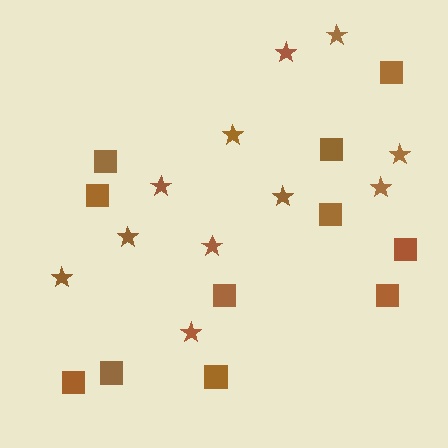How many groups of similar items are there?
There are 2 groups: one group of squares (11) and one group of stars (11).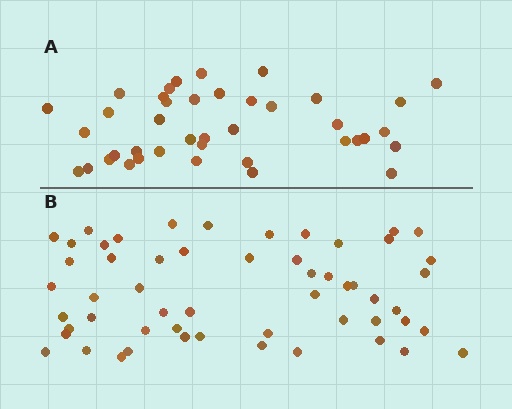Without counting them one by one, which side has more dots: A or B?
Region B (the bottom region) has more dots.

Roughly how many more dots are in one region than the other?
Region B has approximately 15 more dots than region A.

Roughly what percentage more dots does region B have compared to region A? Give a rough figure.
About 40% more.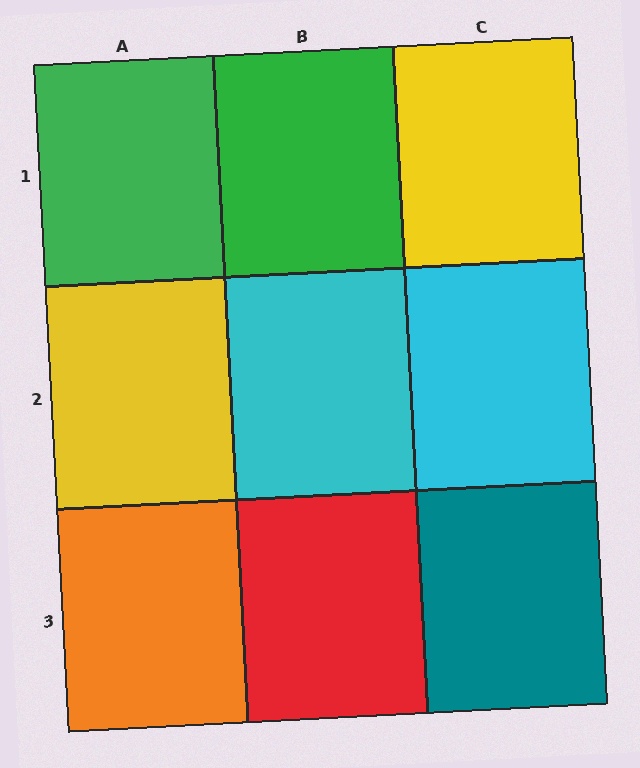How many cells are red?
1 cell is red.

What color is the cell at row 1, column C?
Yellow.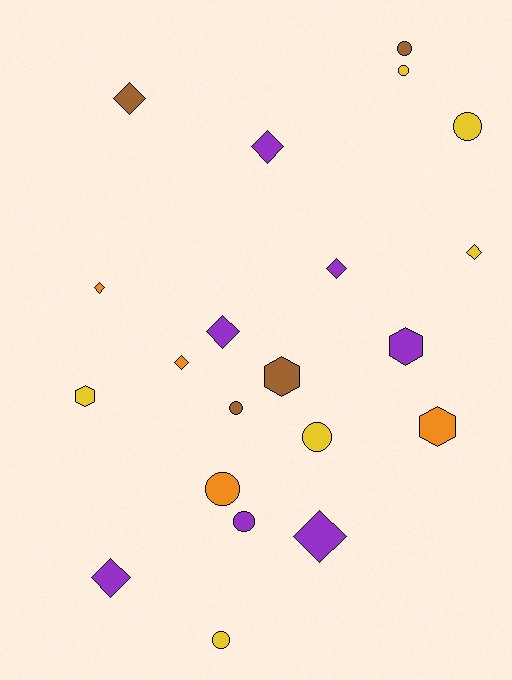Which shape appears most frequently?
Diamond, with 9 objects.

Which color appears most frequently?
Purple, with 7 objects.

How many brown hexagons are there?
There is 1 brown hexagon.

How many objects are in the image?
There are 21 objects.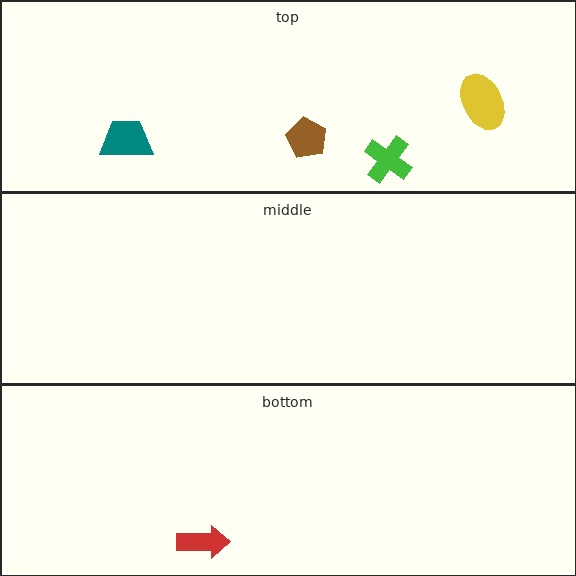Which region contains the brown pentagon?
The top region.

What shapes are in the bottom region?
The red arrow.